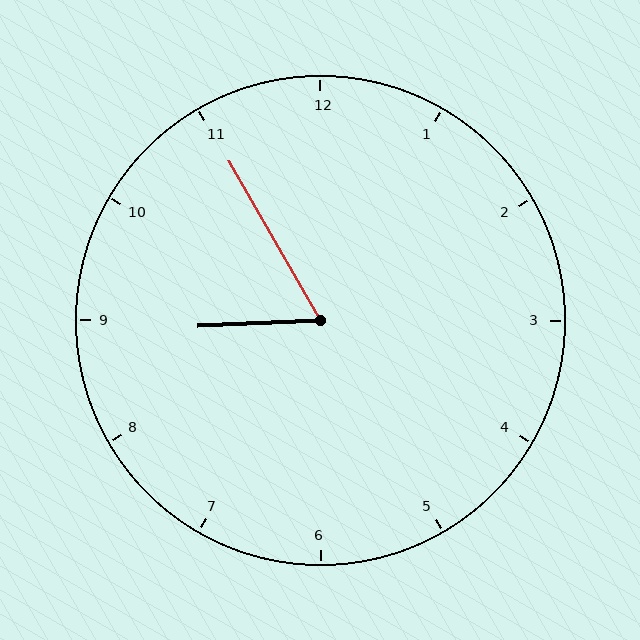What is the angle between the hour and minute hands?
Approximately 62 degrees.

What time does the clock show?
8:55.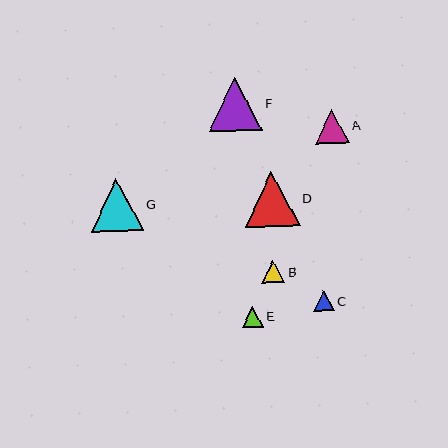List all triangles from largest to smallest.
From largest to smallest: D, F, G, A, B, E, C.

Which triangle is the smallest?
Triangle C is the smallest with a size of approximately 21 pixels.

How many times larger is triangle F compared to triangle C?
Triangle F is approximately 2.6 times the size of triangle C.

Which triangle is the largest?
Triangle D is the largest with a size of approximately 55 pixels.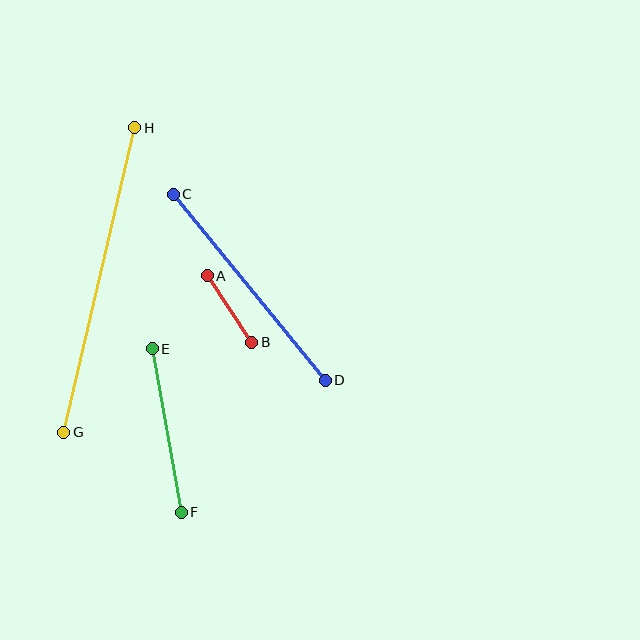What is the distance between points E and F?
The distance is approximately 166 pixels.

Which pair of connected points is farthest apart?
Points G and H are farthest apart.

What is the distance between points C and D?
The distance is approximately 240 pixels.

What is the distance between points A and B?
The distance is approximately 80 pixels.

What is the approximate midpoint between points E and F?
The midpoint is at approximately (167, 430) pixels.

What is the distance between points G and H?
The distance is approximately 313 pixels.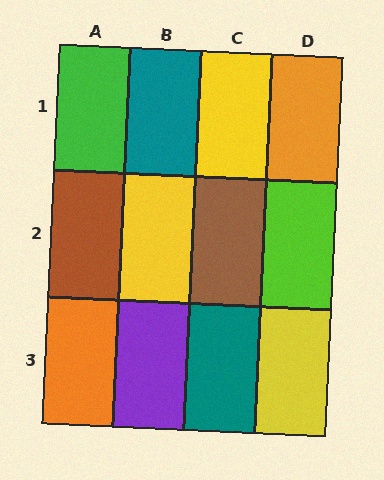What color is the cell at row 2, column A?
Brown.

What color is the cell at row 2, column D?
Lime.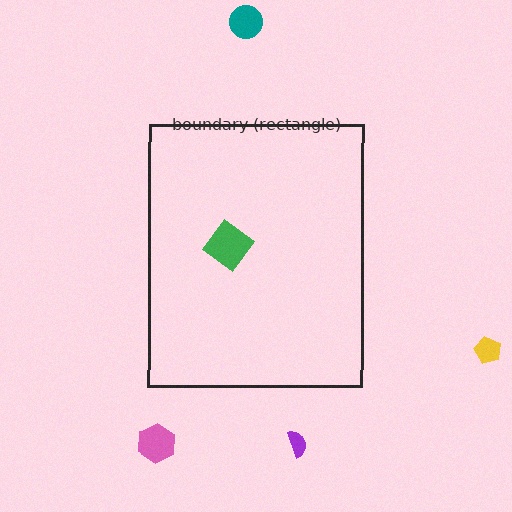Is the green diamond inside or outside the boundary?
Inside.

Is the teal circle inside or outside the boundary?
Outside.